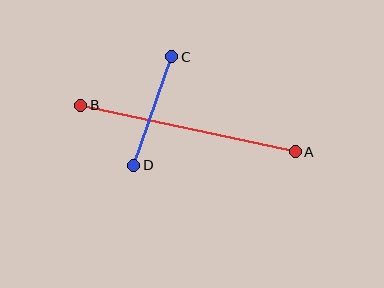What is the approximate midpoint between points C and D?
The midpoint is at approximately (153, 111) pixels.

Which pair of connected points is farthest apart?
Points A and B are farthest apart.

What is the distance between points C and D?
The distance is approximately 115 pixels.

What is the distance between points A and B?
The distance is approximately 219 pixels.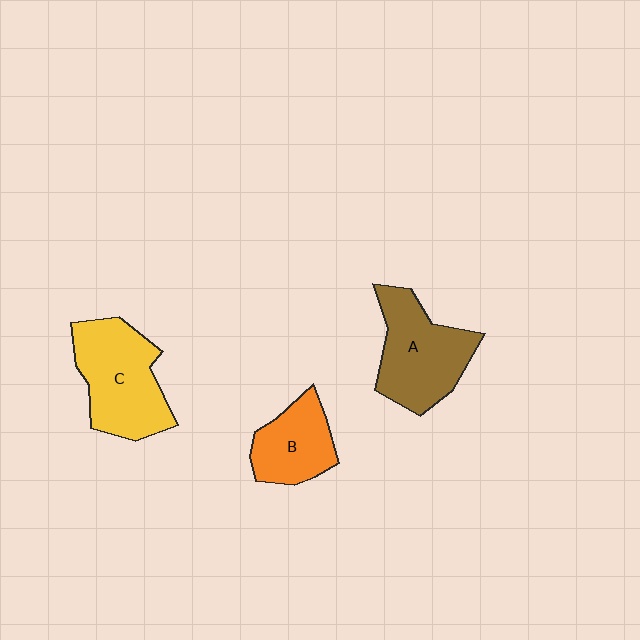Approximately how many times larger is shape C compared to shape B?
Approximately 1.5 times.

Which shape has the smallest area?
Shape B (orange).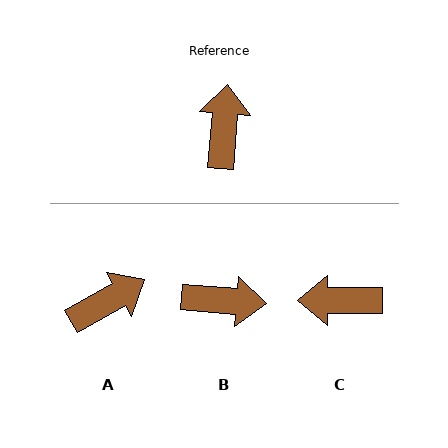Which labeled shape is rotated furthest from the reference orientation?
C, about 95 degrees away.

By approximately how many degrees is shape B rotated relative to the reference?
Approximately 90 degrees clockwise.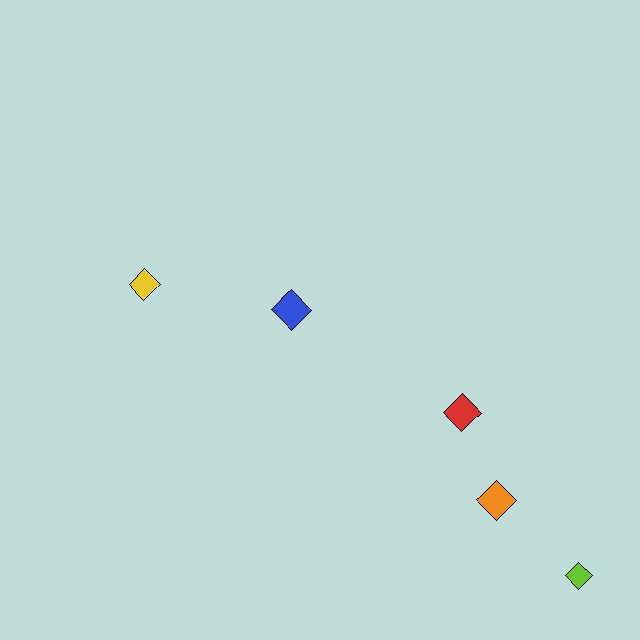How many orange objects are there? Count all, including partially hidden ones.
There is 1 orange object.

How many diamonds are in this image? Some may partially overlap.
There are 5 diamonds.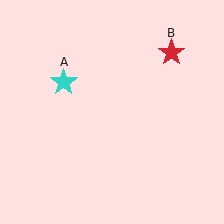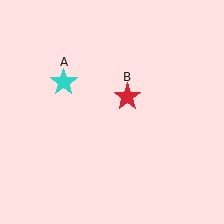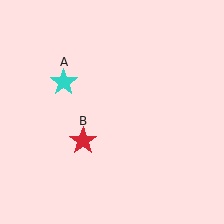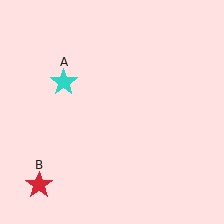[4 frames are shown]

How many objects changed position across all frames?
1 object changed position: red star (object B).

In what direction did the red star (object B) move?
The red star (object B) moved down and to the left.